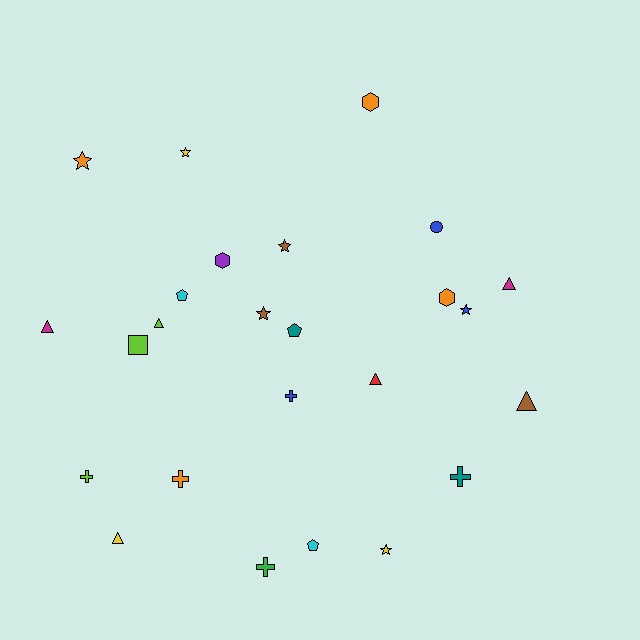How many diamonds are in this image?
There are no diamonds.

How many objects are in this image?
There are 25 objects.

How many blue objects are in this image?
There are 3 blue objects.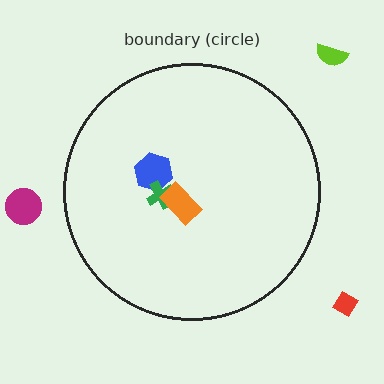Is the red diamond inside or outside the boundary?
Outside.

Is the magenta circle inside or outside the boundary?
Outside.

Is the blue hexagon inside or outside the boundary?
Inside.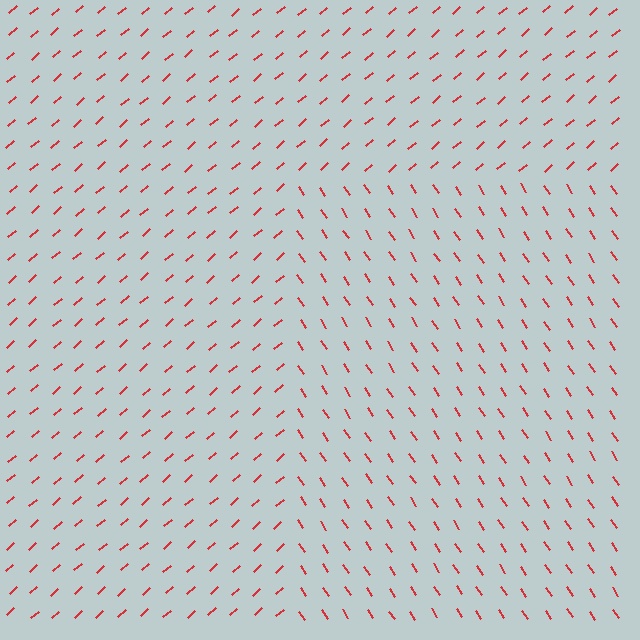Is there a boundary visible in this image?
Yes, there is a texture boundary formed by a change in line orientation.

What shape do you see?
I see a rectangle.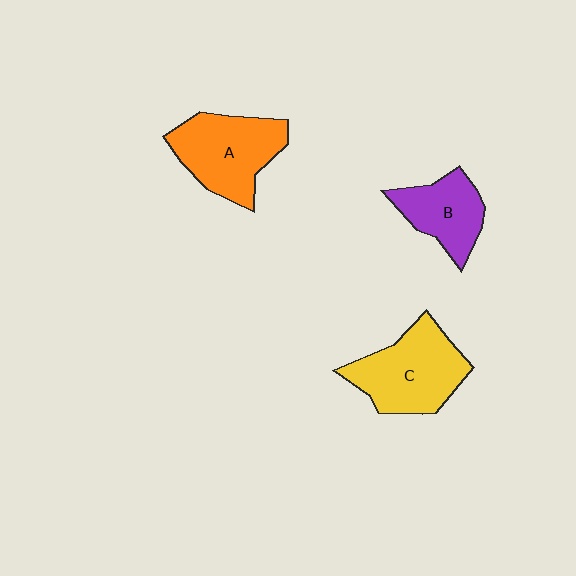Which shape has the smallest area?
Shape B (purple).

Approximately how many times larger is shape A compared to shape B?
Approximately 1.4 times.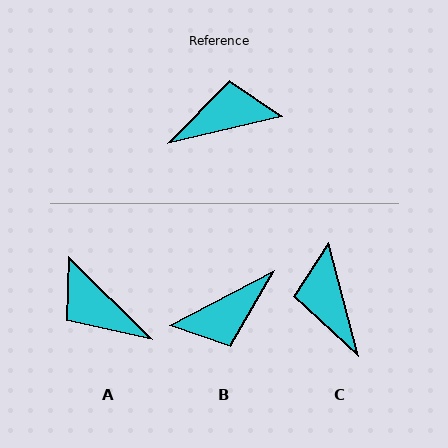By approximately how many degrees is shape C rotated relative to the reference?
Approximately 92 degrees counter-clockwise.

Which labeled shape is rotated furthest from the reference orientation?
B, about 165 degrees away.